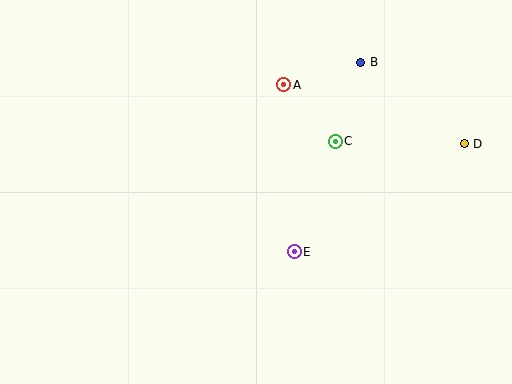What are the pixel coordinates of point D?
Point D is at (464, 144).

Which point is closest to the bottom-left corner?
Point E is closest to the bottom-left corner.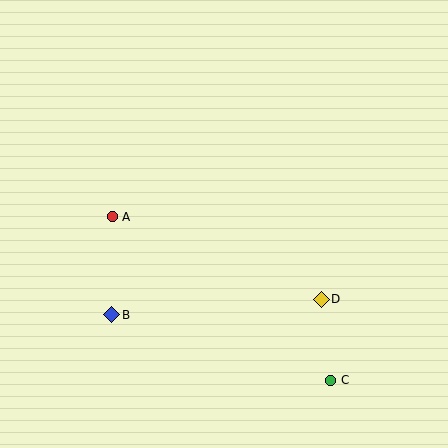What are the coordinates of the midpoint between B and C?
The midpoint between B and C is at (221, 347).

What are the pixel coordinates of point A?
Point A is at (112, 217).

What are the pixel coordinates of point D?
Point D is at (321, 299).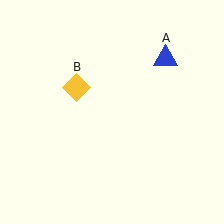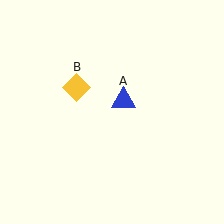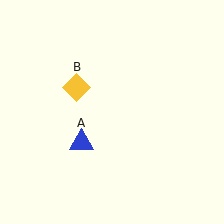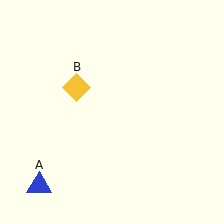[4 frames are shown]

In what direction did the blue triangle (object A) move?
The blue triangle (object A) moved down and to the left.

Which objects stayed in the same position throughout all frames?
Yellow diamond (object B) remained stationary.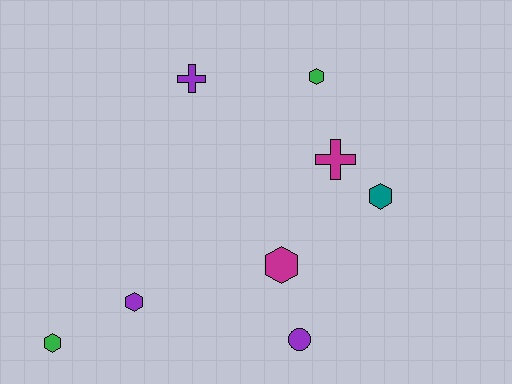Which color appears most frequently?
Purple, with 3 objects.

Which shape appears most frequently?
Hexagon, with 5 objects.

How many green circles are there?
There are no green circles.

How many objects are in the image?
There are 8 objects.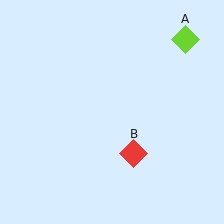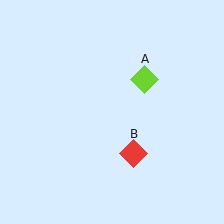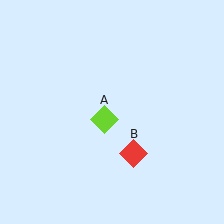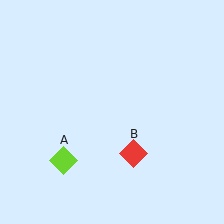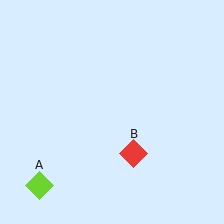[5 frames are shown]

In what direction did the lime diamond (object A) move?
The lime diamond (object A) moved down and to the left.